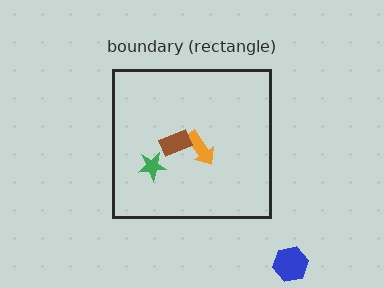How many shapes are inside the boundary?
3 inside, 1 outside.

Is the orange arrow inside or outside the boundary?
Inside.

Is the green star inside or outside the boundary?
Inside.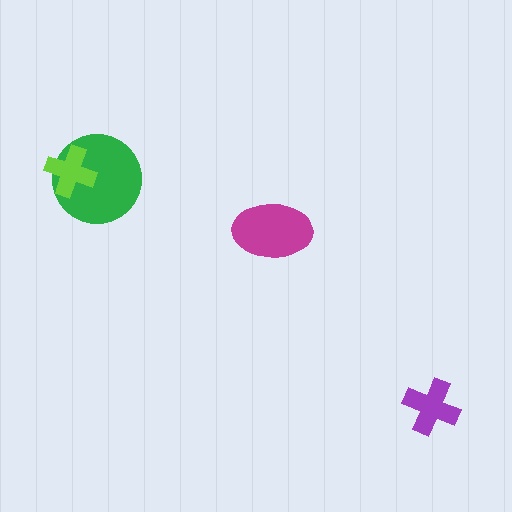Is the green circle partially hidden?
Yes, it is partially covered by another shape.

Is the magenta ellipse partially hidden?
No, no other shape covers it.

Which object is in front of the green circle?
The lime cross is in front of the green circle.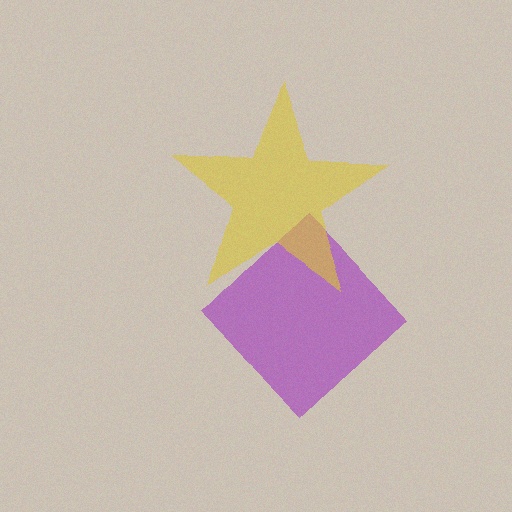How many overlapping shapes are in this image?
There are 2 overlapping shapes in the image.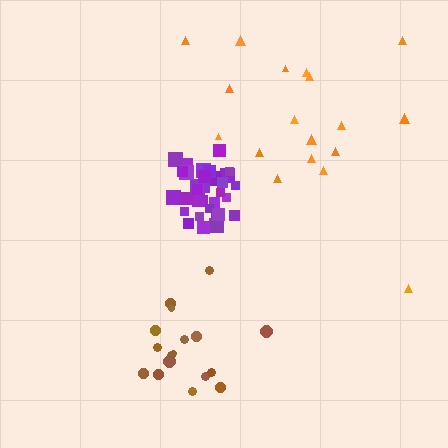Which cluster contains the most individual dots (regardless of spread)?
Purple (35).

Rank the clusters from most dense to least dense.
purple, brown, orange.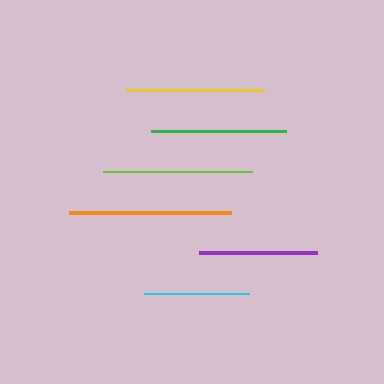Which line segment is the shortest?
The cyan line is the shortest at approximately 105 pixels.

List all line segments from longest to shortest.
From longest to shortest: orange, lime, yellow, green, purple, cyan.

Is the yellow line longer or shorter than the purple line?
The yellow line is longer than the purple line.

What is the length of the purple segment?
The purple segment is approximately 118 pixels long.